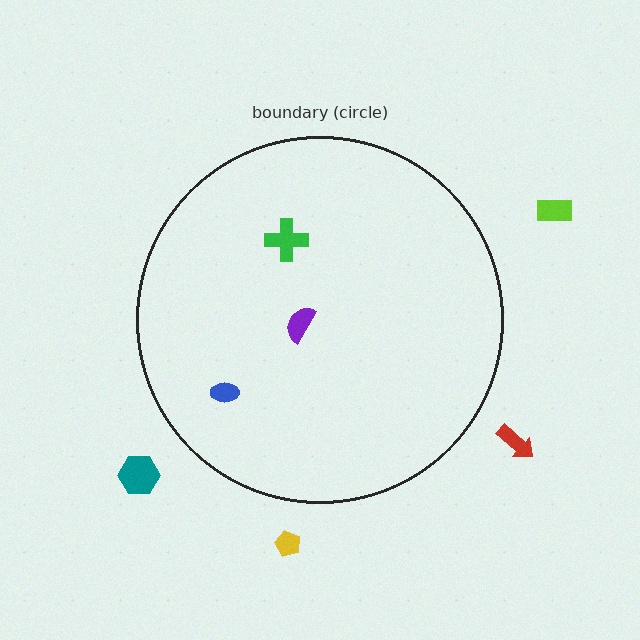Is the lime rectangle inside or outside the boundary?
Outside.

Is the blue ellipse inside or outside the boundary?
Inside.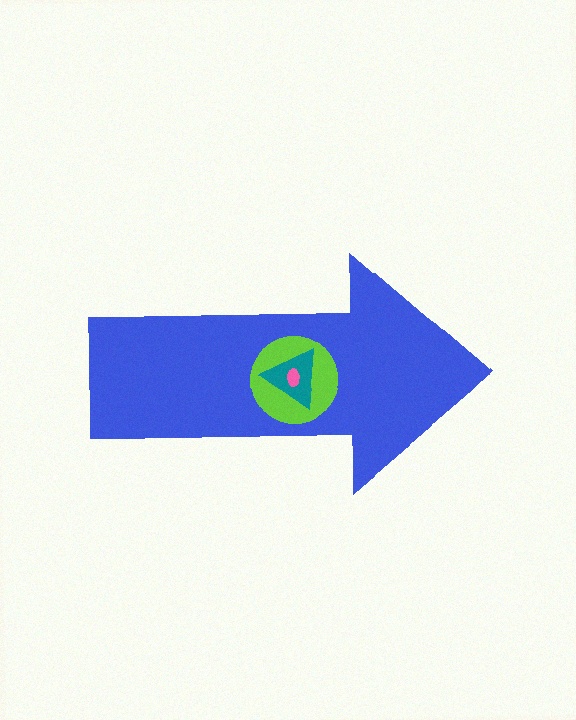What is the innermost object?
The pink ellipse.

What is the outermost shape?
The blue arrow.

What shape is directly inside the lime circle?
The teal triangle.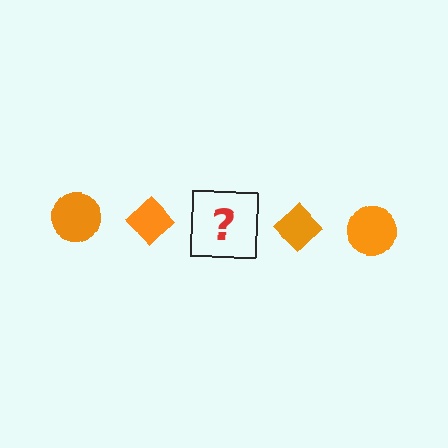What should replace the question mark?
The question mark should be replaced with an orange circle.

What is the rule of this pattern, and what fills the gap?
The rule is that the pattern cycles through circle, diamond shapes in orange. The gap should be filled with an orange circle.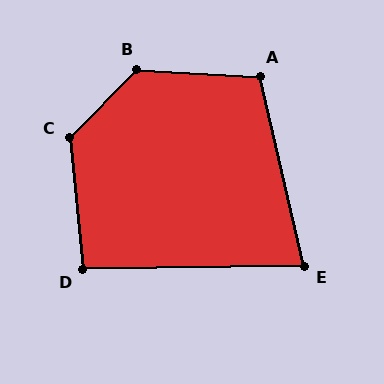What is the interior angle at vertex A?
Approximately 106 degrees (obtuse).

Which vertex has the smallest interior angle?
E, at approximately 78 degrees.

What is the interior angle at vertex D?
Approximately 95 degrees (approximately right).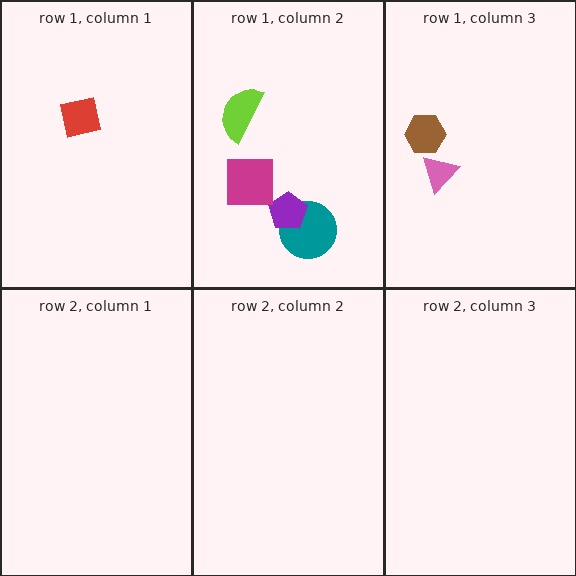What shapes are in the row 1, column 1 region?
The red square.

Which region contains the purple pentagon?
The row 1, column 2 region.